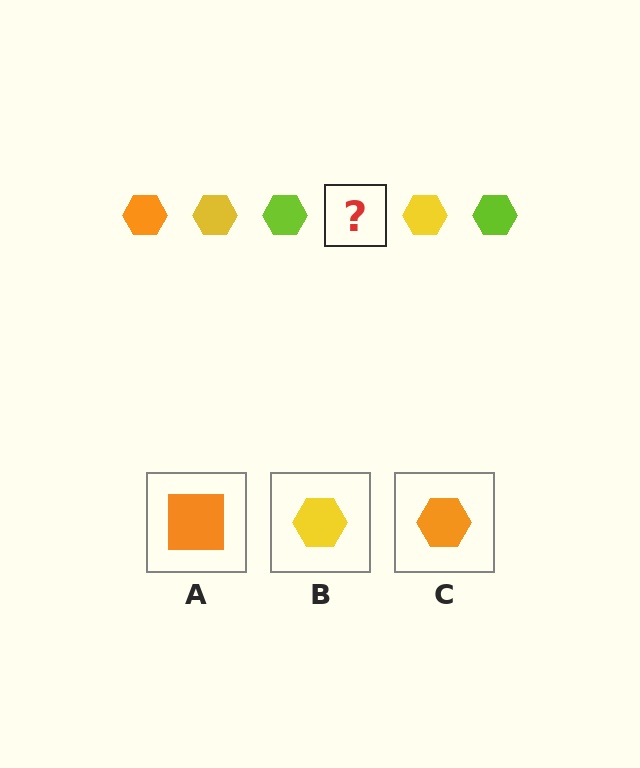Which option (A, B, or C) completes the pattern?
C.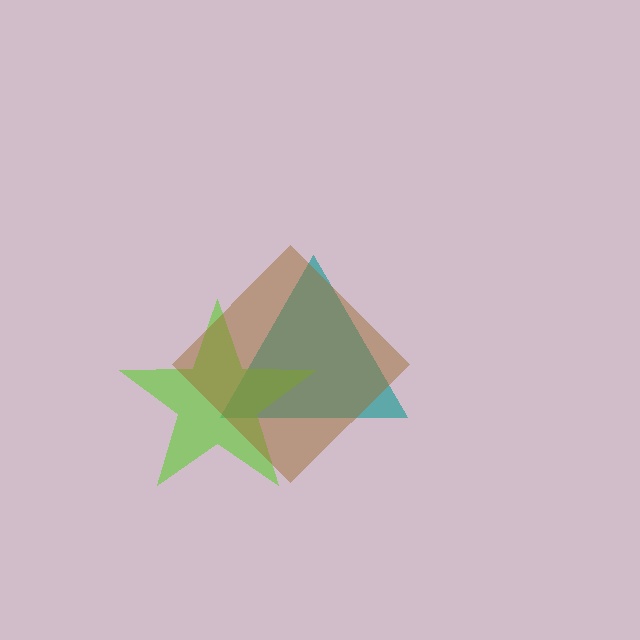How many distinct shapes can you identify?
There are 3 distinct shapes: a teal triangle, a lime star, a brown diamond.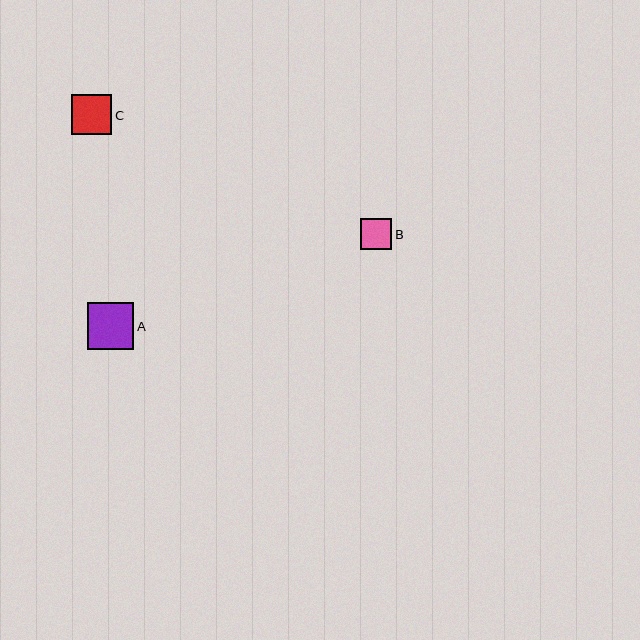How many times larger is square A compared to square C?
Square A is approximately 1.1 times the size of square C.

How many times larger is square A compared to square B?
Square A is approximately 1.5 times the size of square B.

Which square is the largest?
Square A is the largest with a size of approximately 46 pixels.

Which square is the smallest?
Square B is the smallest with a size of approximately 31 pixels.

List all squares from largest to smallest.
From largest to smallest: A, C, B.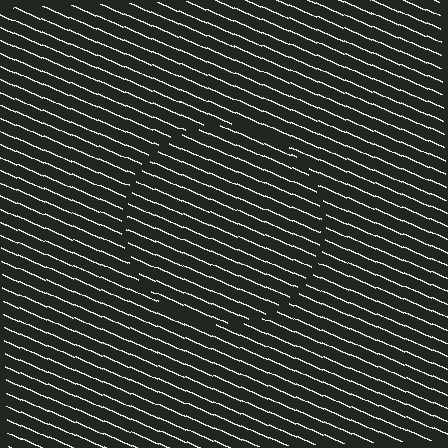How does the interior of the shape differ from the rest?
The interior of the shape contains the same grating, shifted by half a period — the contour is defined by the phase discontinuity where line-ends from the inner and outer gratings abut.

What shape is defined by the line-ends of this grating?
An illusory circle. The interior of the shape contains the same grating, shifted by half a period — the contour is defined by the phase discontinuity where line-ends from the inner and outer gratings abut.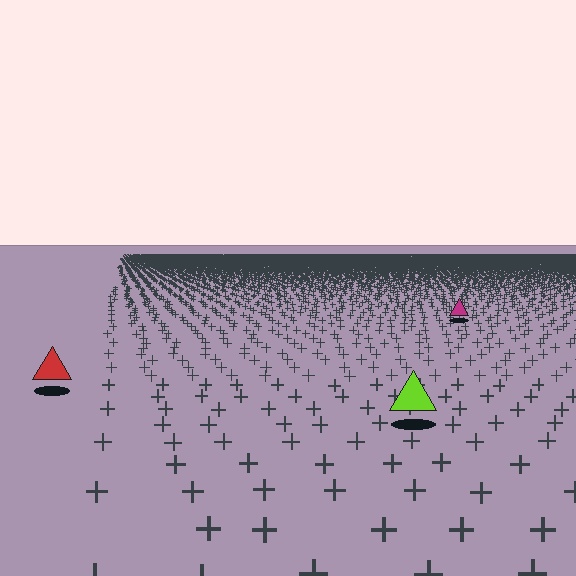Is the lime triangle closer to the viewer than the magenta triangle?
Yes. The lime triangle is closer — you can tell from the texture gradient: the ground texture is coarser near it.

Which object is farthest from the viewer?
The magenta triangle is farthest from the viewer. It appears smaller and the ground texture around it is denser.